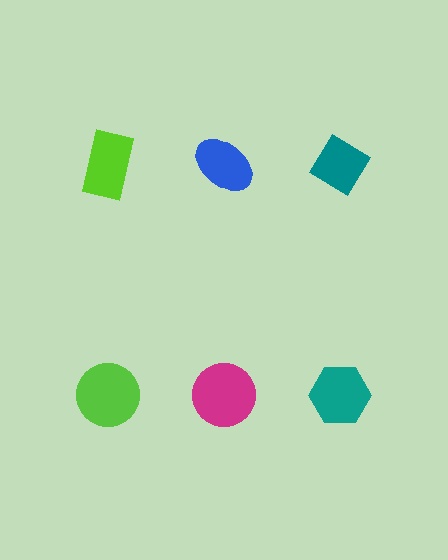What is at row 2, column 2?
A magenta circle.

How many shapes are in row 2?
3 shapes.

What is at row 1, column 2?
A blue ellipse.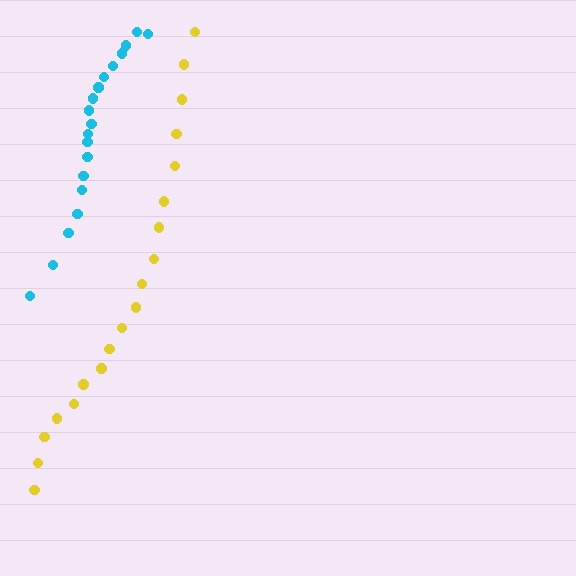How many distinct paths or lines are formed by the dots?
There are 2 distinct paths.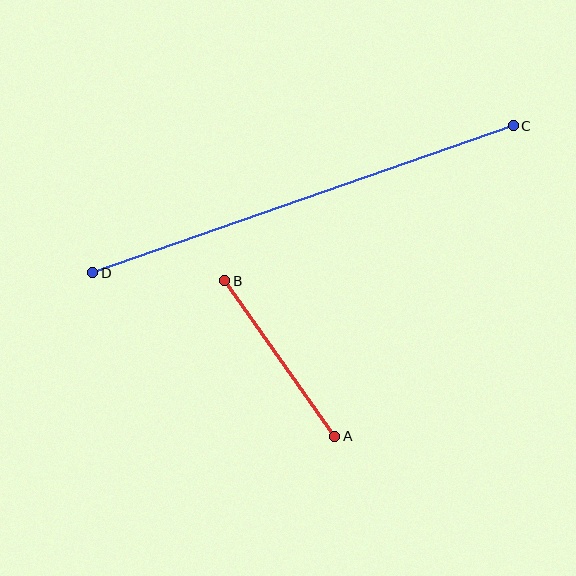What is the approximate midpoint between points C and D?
The midpoint is at approximately (303, 199) pixels.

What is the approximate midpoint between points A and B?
The midpoint is at approximately (280, 358) pixels.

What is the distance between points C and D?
The distance is approximately 446 pixels.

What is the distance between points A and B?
The distance is approximately 190 pixels.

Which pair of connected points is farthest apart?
Points C and D are farthest apart.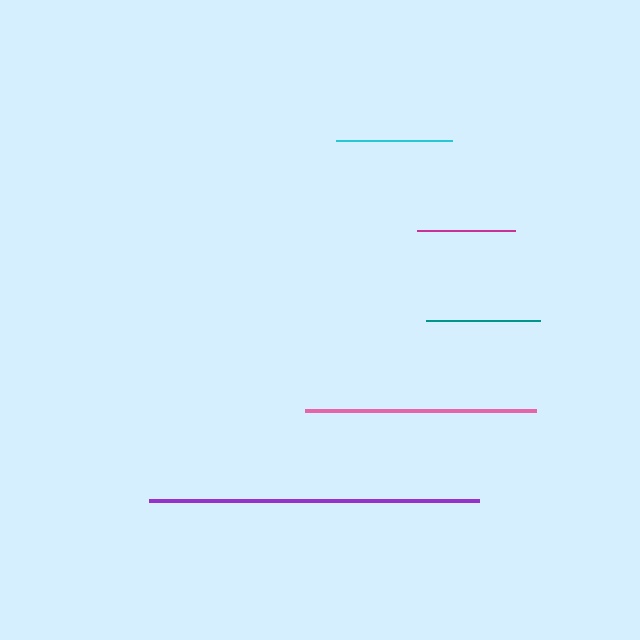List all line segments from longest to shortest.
From longest to shortest: purple, pink, cyan, teal, magenta.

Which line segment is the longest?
The purple line is the longest at approximately 331 pixels.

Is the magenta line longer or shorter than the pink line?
The pink line is longer than the magenta line.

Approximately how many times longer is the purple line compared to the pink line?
The purple line is approximately 1.4 times the length of the pink line.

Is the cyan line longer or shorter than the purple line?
The purple line is longer than the cyan line.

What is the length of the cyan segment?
The cyan segment is approximately 116 pixels long.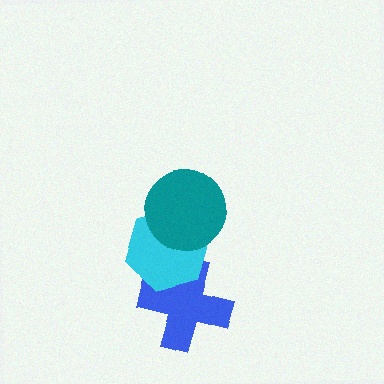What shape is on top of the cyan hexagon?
The teal circle is on top of the cyan hexagon.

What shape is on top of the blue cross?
The cyan hexagon is on top of the blue cross.